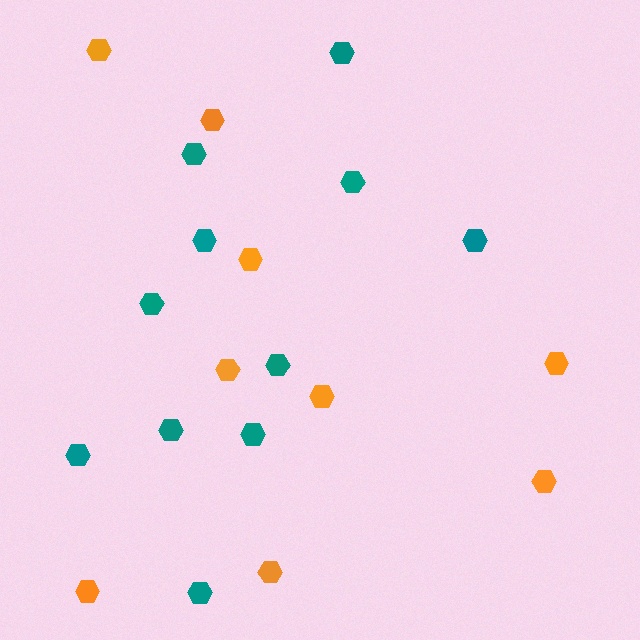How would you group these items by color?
There are 2 groups: one group of teal hexagons (11) and one group of orange hexagons (9).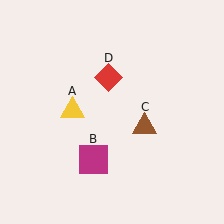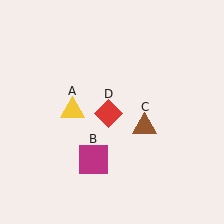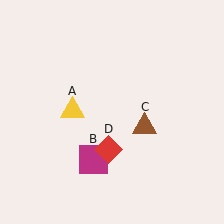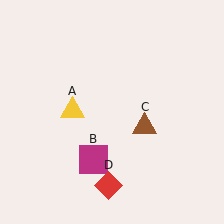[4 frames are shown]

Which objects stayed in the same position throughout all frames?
Yellow triangle (object A) and magenta square (object B) and brown triangle (object C) remained stationary.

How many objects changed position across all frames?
1 object changed position: red diamond (object D).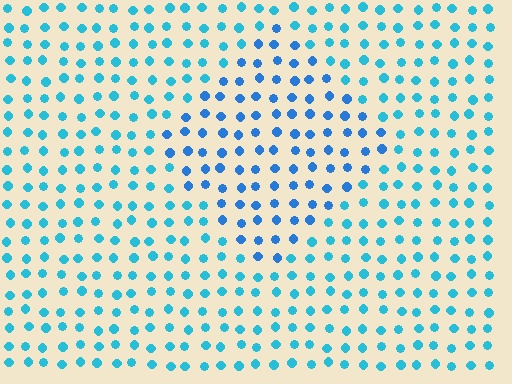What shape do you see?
I see a diamond.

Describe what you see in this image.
The image is filled with small cyan elements in a uniform arrangement. A diamond-shaped region is visible where the elements are tinted to a slightly different hue, forming a subtle color boundary.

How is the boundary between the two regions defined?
The boundary is defined purely by a slight shift in hue (about 23 degrees). Spacing, size, and orientation are identical on both sides.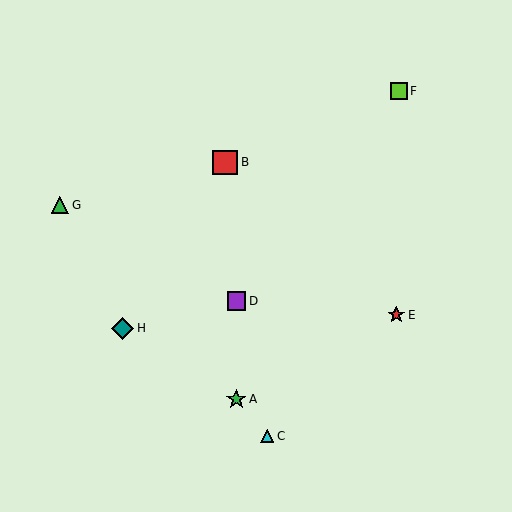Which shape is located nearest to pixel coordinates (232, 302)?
The purple square (labeled D) at (236, 301) is nearest to that location.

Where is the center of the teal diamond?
The center of the teal diamond is at (123, 328).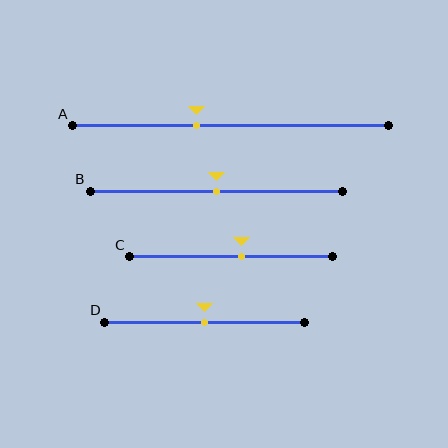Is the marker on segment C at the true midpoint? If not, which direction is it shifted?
No, the marker on segment C is shifted to the right by about 5% of the segment length.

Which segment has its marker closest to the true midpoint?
Segment B has its marker closest to the true midpoint.